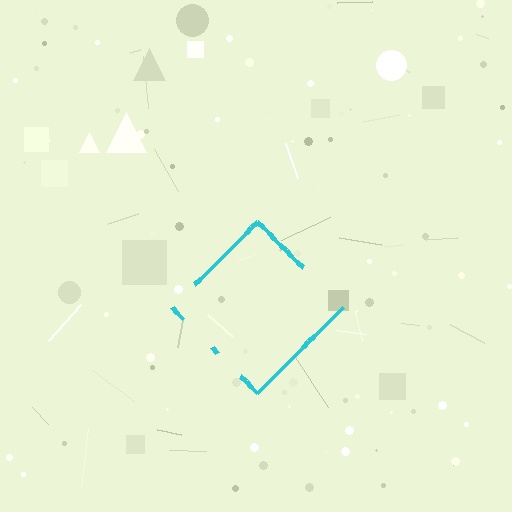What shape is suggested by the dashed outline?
The dashed outline suggests a diamond.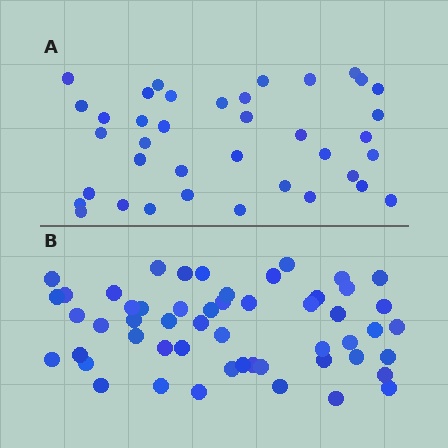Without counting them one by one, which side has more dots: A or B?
Region B (the bottom region) has more dots.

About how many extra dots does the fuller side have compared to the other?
Region B has approximately 15 more dots than region A.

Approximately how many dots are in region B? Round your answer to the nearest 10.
About 50 dots. (The exact count is 53, which rounds to 50.)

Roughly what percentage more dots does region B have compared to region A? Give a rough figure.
About 40% more.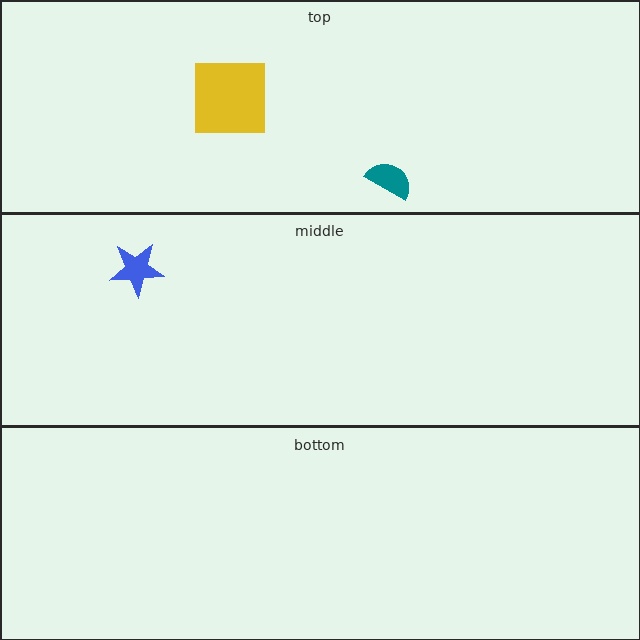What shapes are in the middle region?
The blue star.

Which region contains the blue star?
The middle region.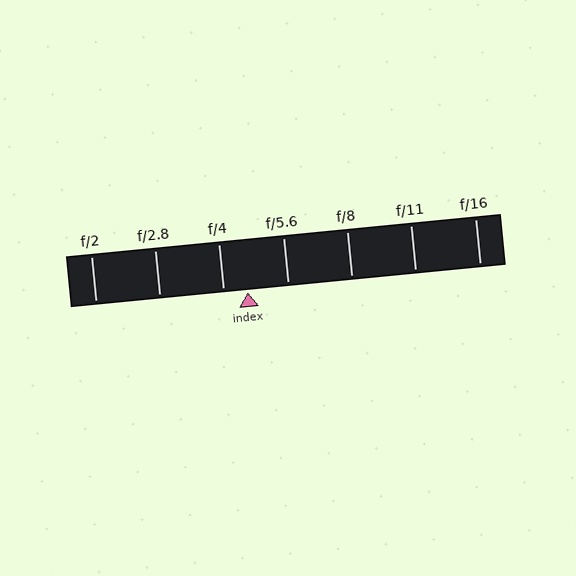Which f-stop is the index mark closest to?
The index mark is closest to f/4.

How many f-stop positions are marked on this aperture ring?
There are 7 f-stop positions marked.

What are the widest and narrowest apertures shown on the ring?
The widest aperture shown is f/2 and the narrowest is f/16.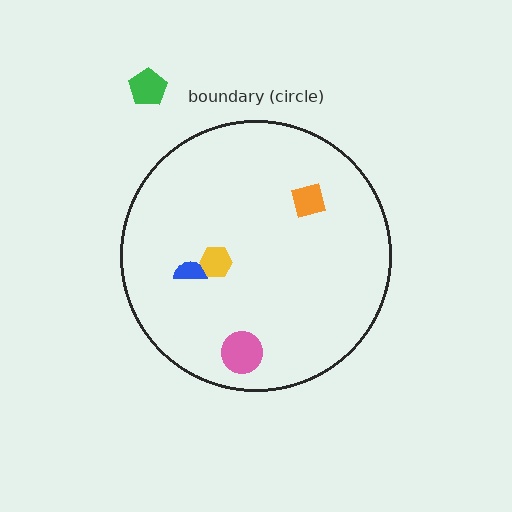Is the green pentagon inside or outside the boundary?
Outside.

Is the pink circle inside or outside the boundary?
Inside.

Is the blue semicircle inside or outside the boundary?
Inside.